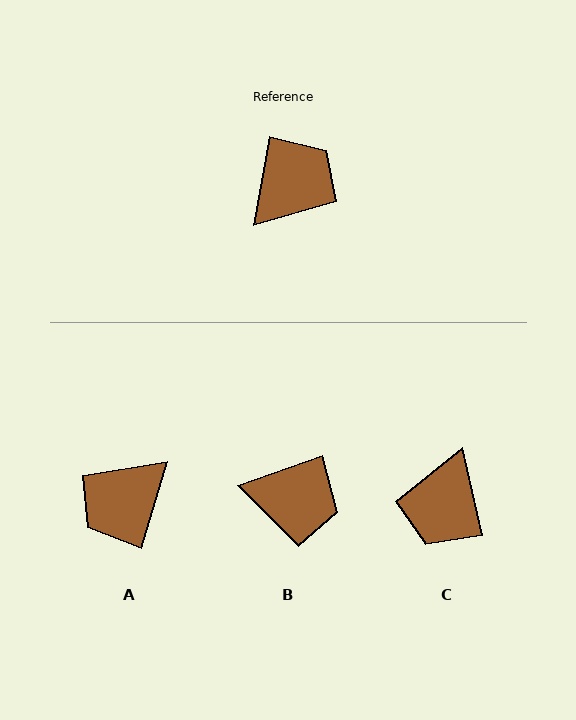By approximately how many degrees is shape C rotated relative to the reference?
Approximately 157 degrees clockwise.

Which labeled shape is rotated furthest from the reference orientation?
A, about 173 degrees away.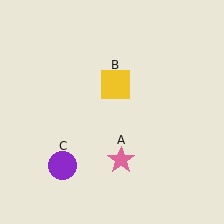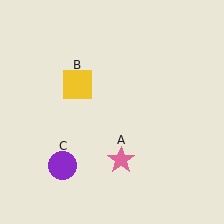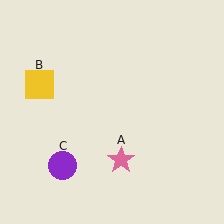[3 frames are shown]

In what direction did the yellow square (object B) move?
The yellow square (object B) moved left.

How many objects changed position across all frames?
1 object changed position: yellow square (object B).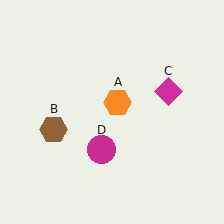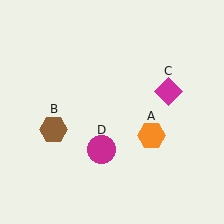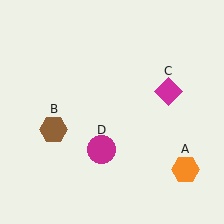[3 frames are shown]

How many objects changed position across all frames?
1 object changed position: orange hexagon (object A).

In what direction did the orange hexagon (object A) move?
The orange hexagon (object A) moved down and to the right.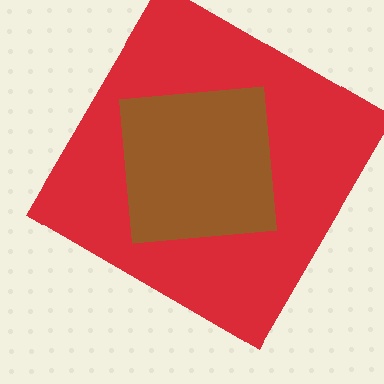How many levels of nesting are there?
2.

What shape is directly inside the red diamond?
The brown square.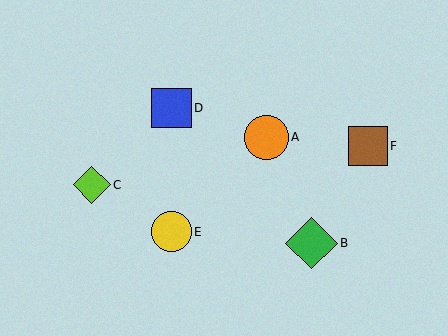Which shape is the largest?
The green diamond (labeled B) is the largest.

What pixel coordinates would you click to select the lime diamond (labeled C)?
Click at (92, 185) to select the lime diamond C.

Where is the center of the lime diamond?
The center of the lime diamond is at (92, 185).